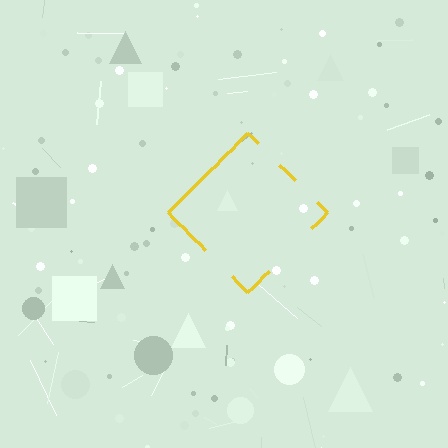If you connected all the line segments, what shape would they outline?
They would outline a diamond.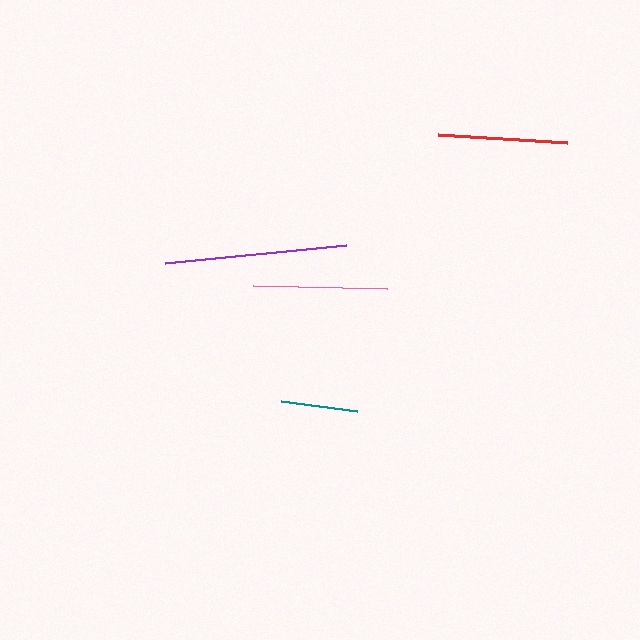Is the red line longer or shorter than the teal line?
The red line is longer than the teal line.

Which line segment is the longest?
The purple line is the longest at approximately 182 pixels.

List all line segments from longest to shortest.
From longest to shortest: purple, pink, red, teal.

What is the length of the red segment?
The red segment is approximately 129 pixels long.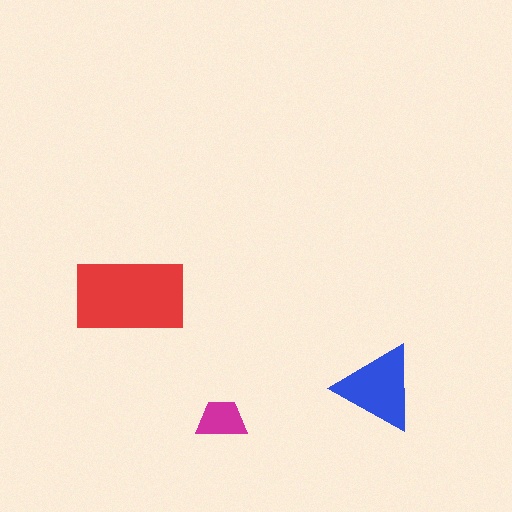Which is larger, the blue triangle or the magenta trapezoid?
The blue triangle.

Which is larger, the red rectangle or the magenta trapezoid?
The red rectangle.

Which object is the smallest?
The magenta trapezoid.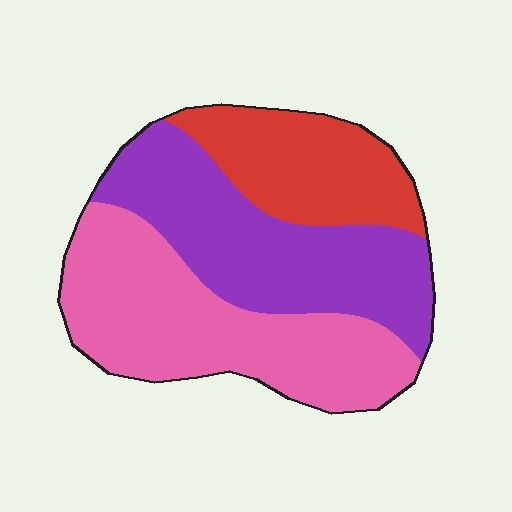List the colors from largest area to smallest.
From largest to smallest: pink, purple, red.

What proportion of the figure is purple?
Purple takes up between a quarter and a half of the figure.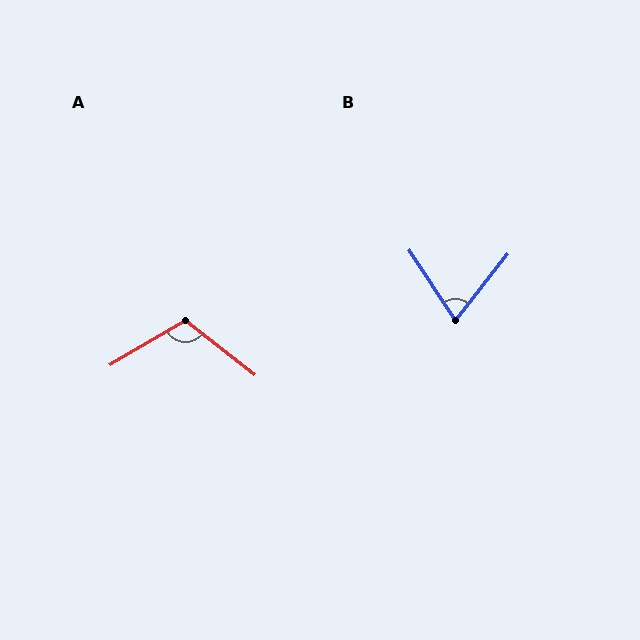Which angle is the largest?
A, at approximately 111 degrees.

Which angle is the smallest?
B, at approximately 71 degrees.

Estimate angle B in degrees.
Approximately 71 degrees.